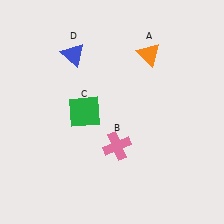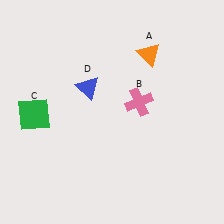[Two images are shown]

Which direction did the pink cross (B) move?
The pink cross (B) moved up.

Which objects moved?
The objects that moved are: the pink cross (B), the green square (C), the blue triangle (D).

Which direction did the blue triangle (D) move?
The blue triangle (D) moved down.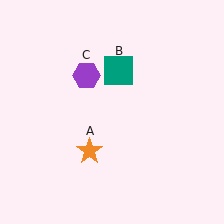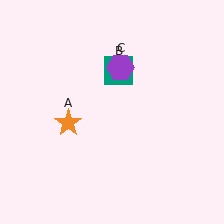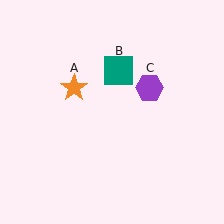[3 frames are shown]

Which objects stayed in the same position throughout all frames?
Teal square (object B) remained stationary.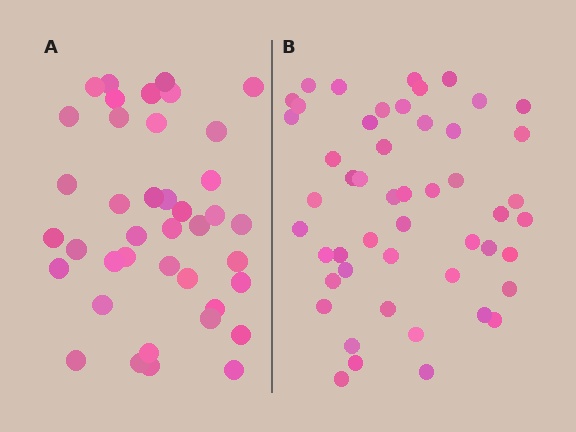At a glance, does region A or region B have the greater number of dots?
Region B (the right region) has more dots.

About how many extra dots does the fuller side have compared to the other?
Region B has roughly 10 or so more dots than region A.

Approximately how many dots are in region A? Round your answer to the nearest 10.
About 40 dots.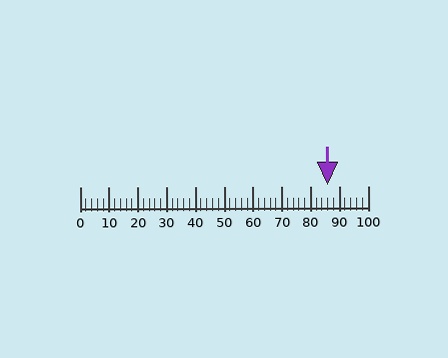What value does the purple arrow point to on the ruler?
The purple arrow points to approximately 86.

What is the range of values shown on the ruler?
The ruler shows values from 0 to 100.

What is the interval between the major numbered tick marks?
The major tick marks are spaced 10 units apart.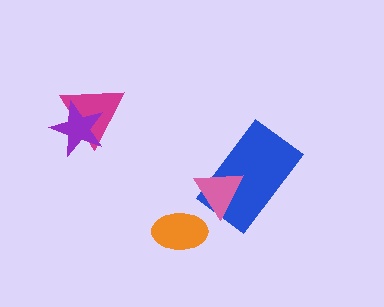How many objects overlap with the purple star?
1 object overlaps with the purple star.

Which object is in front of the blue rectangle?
The pink triangle is in front of the blue rectangle.